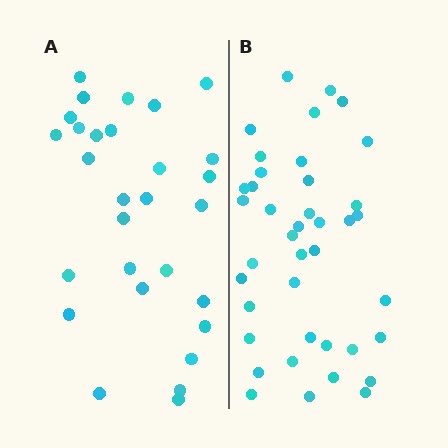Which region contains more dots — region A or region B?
Region B (the right region) has more dots.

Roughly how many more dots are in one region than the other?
Region B has roughly 12 or so more dots than region A.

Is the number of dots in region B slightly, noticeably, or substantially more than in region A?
Region B has noticeably more, but not dramatically so. The ratio is roughly 1.4 to 1.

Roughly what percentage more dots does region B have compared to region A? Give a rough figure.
About 40% more.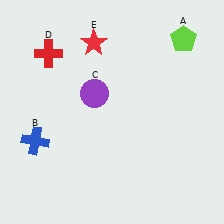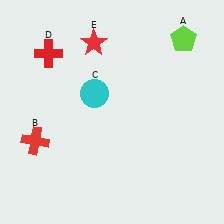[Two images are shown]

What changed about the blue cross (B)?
In Image 1, B is blue. In Image 2, it changed to red.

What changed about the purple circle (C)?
In Image 1, C is purple. In Image 2, it changed to cyan.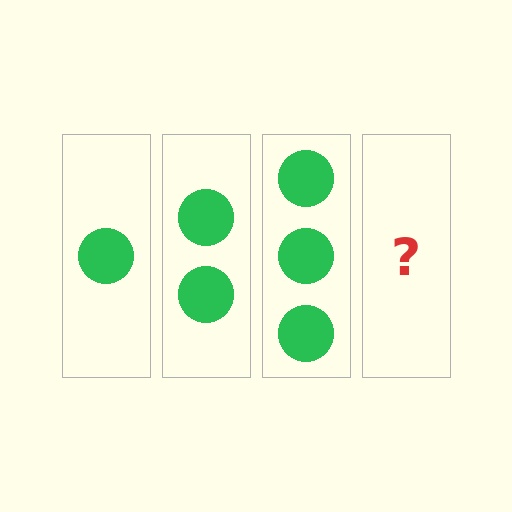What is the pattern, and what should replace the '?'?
The pattern is that each step adds one more circle. The '?' should be 4 circles.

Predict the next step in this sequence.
The next step is 4 circles.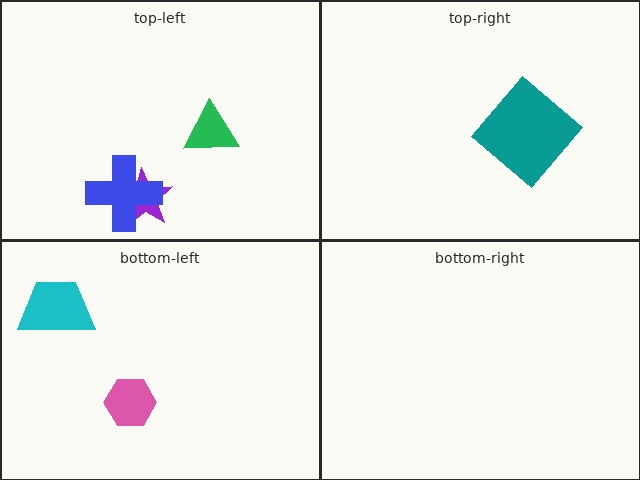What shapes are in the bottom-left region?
The cyan trapezoid, the pink hexagon.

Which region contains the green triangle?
The top-left region.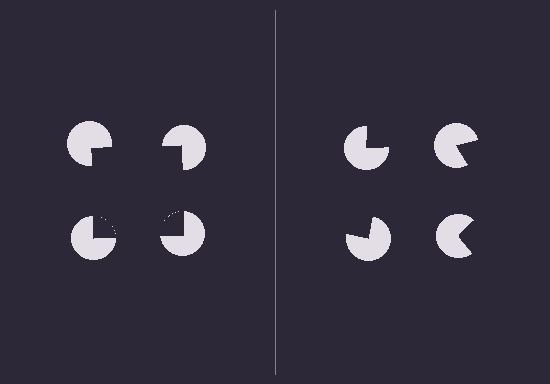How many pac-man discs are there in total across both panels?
8 — 4 on each side.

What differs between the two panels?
The pac-man discs are positioned identically on both sides; only the wedge orientations differ. On the left they align to a square; on the right they are misaligned.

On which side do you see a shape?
An illusory square appears on the left side. On the right side the wedge cuts are rotated, so no coherent shape forms.